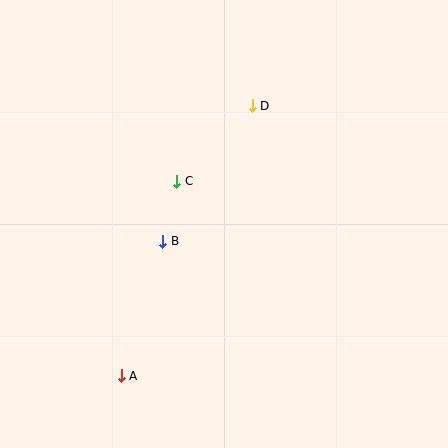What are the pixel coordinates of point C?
Point C is at (177, 181).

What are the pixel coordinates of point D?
Point D is at (252, 106).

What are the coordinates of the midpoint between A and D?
The midpoint between A and D is at (187, 241).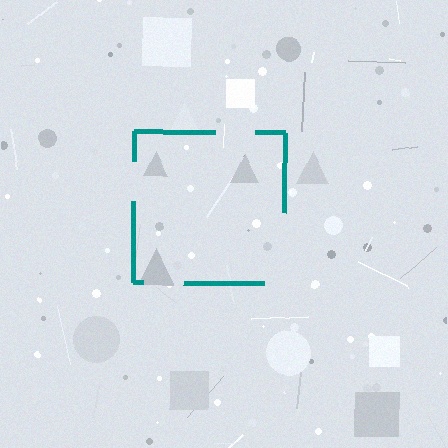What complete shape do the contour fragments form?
The contour fragments form a square.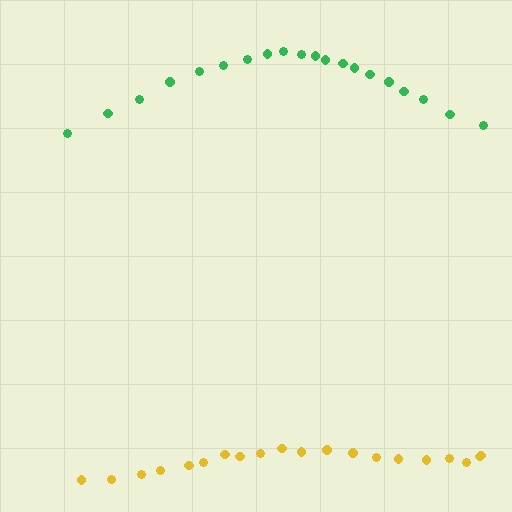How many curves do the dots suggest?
There are 2 distinct paths.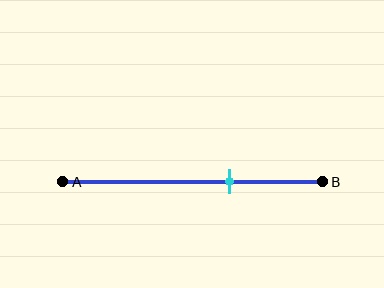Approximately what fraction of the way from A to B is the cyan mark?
The cyan mark is approximately 65% of the way from A to B.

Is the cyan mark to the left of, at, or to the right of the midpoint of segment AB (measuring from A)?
The cyan mark is to the right of the midpoint of segment AB.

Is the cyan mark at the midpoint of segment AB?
No, the mark is at about 65% from A, not at the 50% midpoint.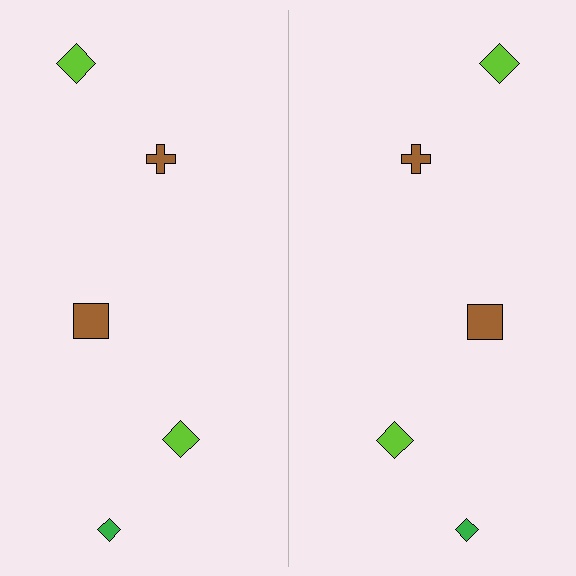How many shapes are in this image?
There are 10 shapes in this image.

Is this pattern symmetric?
Yes, this pattern has bilateral (reflection) symmetry.